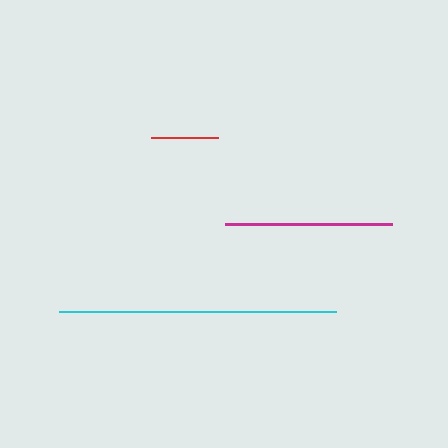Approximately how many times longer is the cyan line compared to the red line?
The cyan line is approximately 4.2 times the length of the red line.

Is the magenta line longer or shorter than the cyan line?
The cyan line is longer than the magenta line.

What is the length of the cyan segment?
The cyan segment is approximately 277 pixels long.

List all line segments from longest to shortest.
From longest to shortest: cyan, magenta, red.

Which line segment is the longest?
The cyan line is the longest at approximately 277 pixels.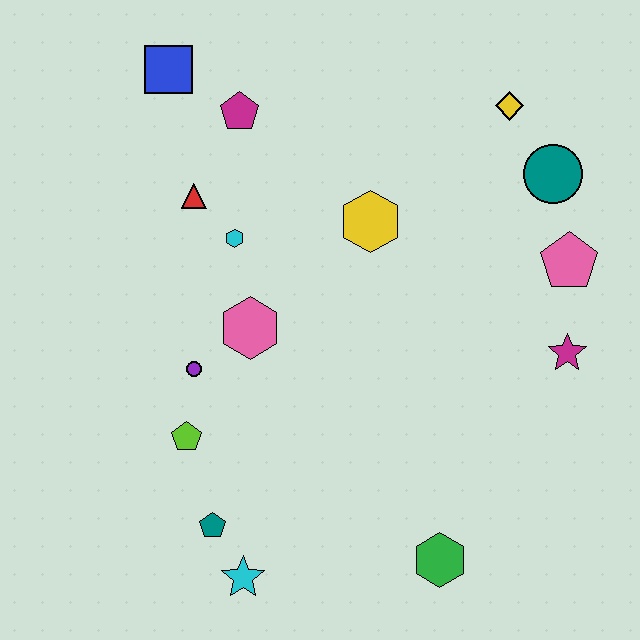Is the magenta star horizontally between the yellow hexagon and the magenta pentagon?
No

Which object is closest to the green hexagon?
The cyan star is closest to the green hexagon.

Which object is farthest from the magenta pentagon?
The green hexagon is farthest from the magenta pentagon.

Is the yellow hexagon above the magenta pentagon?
No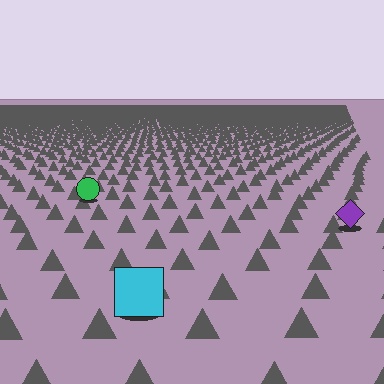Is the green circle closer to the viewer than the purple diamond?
No. The purple diamond is closer — you can tell from the texture gradient: the ground texture is coarser near it.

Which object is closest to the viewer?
The cyan square is closest. The texture marks near it are larger and more spread out.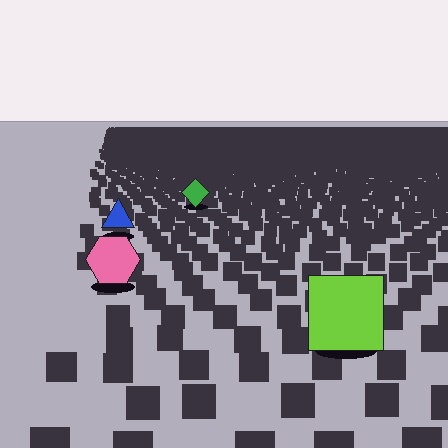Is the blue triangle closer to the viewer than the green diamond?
Yes. The blue triangle is closer — you can tell from the texture gradient: the ground texture is coarser near it.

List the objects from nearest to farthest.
From nearest to farthest: the lime square, the pink hexagon, the blue triangle, the green diamond.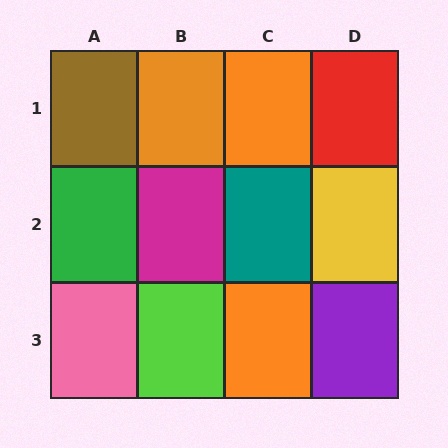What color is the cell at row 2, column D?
Yellow.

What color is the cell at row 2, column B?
Magenta.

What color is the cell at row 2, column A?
Green.